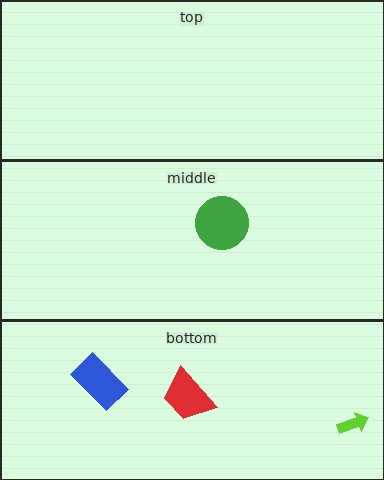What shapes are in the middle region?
The green circle.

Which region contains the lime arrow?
The bottom region.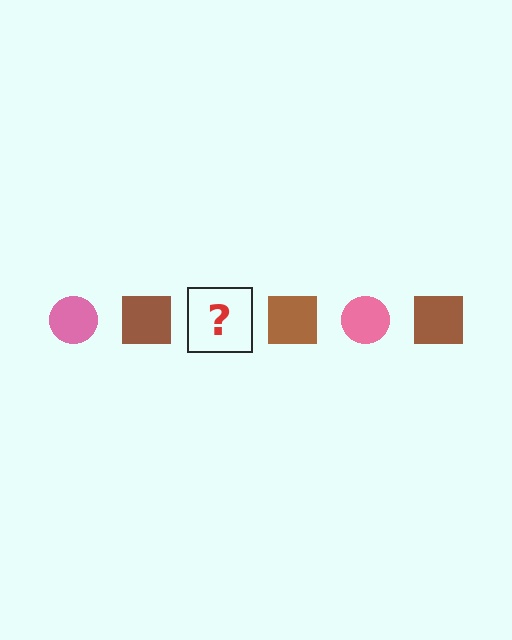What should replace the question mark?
The question mark should be replaced with a pink circle.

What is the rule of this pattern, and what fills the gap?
The rule is that the pattern alternates between pink circle and brown square. The gap should be filled with a pink circle.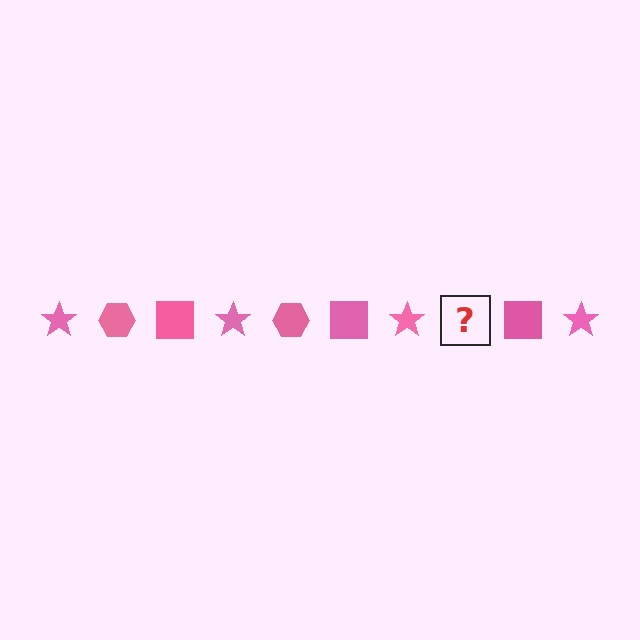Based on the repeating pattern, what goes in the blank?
The blank should be a pink hexagon.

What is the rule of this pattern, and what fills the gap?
The rule is that the pattern cycles through star, hexagon, square shapes in pink. The gap should be filled with a pink hexagon.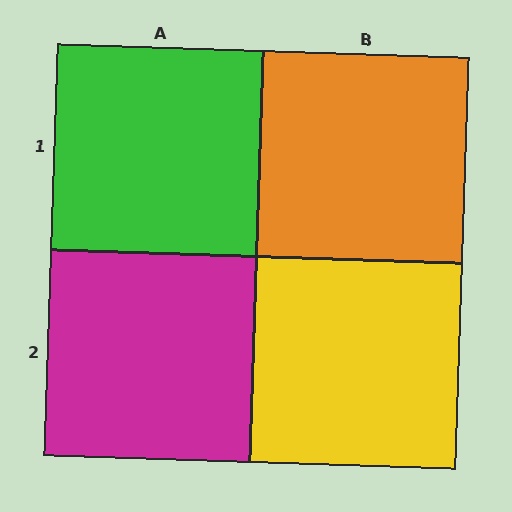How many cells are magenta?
1 cell is magenta.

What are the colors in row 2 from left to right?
Magenta, yellow.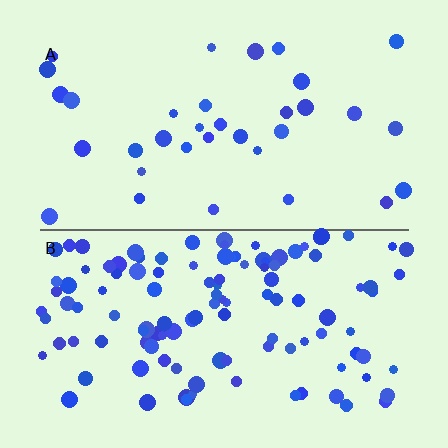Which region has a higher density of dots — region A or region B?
B (the bottom).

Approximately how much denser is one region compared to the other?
Approximately 3.5× — region B over region A.